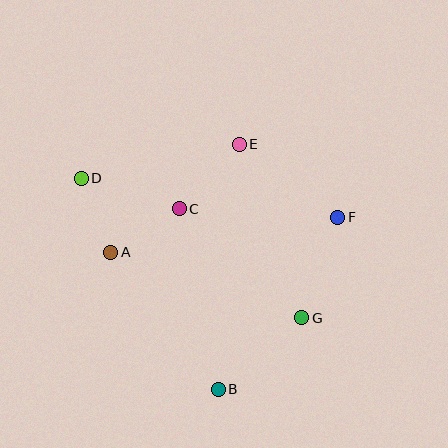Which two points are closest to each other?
Points A and D are closest to each other.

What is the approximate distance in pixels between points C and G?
The distance between C and G is approximately 164 pixels.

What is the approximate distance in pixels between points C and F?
The distance between C and F is approximately 159 pixels.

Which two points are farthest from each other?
Points D and G are farthest from each other.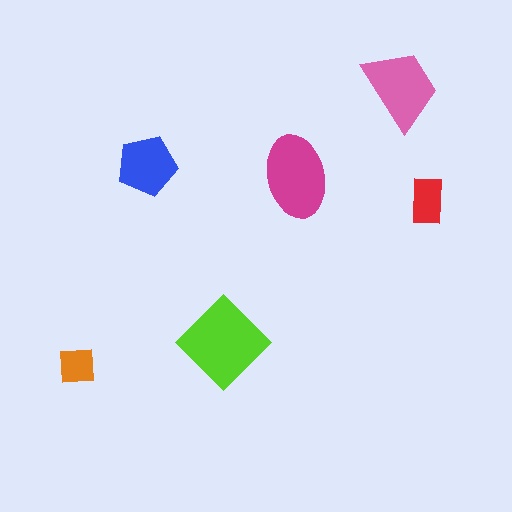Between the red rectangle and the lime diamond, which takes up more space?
The lime diamond.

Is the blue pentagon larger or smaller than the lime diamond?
Smaller.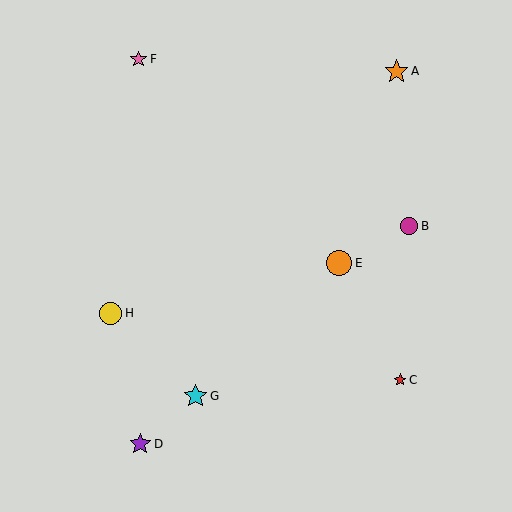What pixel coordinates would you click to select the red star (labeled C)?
Click at (400, 380) to select the red star C.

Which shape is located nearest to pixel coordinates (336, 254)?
The orange circle (labeled E) at (339, 263) is nearest to that location.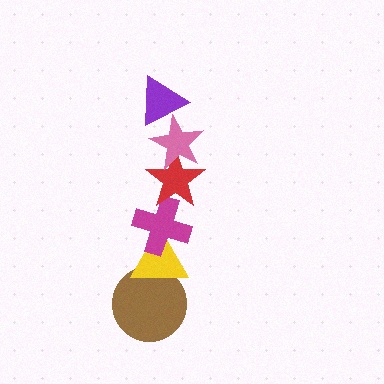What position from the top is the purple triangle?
The purple triangle is 1st from the top.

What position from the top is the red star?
The red star is 3rd from the top.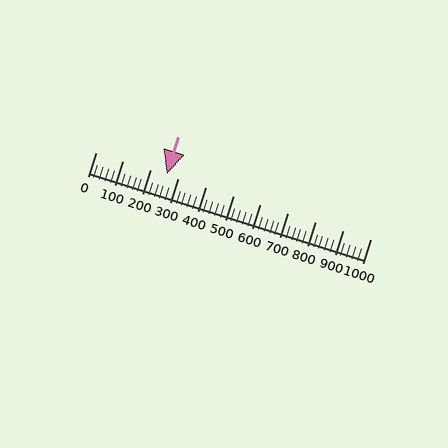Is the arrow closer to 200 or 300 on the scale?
The arrow is closer to 300.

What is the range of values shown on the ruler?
The ruler shows values from 0 to 1000.